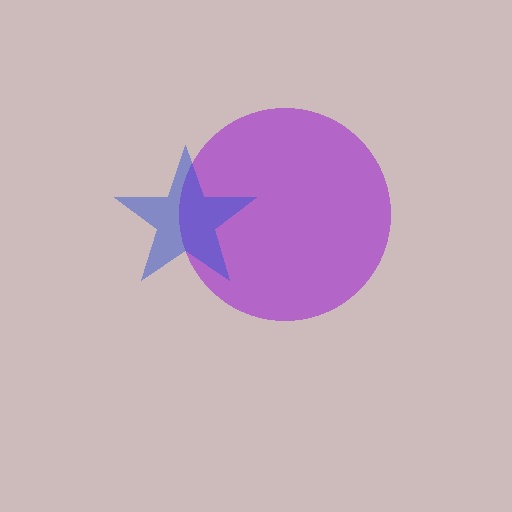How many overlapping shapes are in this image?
There are 2 overlapping shapes in the image.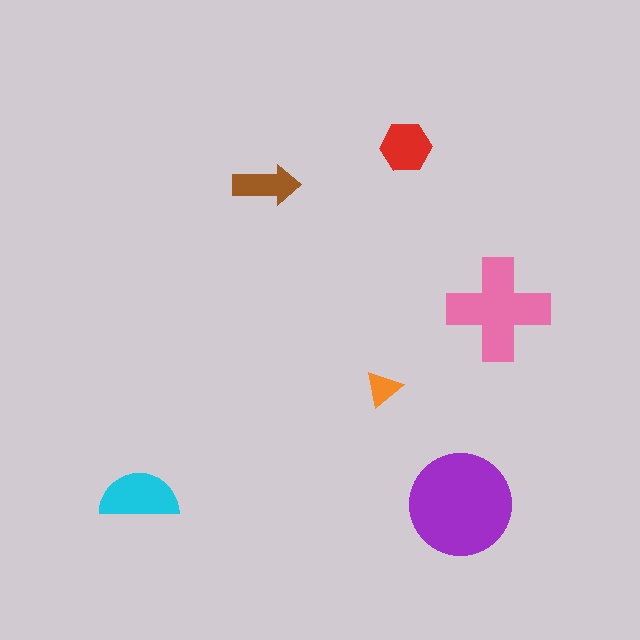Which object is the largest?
The purple circle.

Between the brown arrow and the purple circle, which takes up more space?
The purple circle.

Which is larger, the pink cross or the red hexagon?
The pink cross.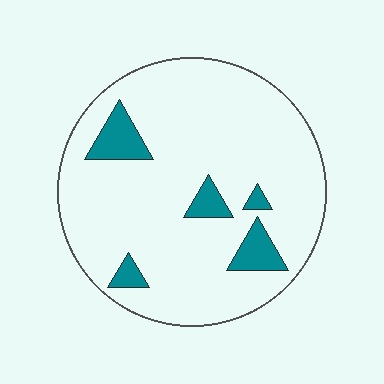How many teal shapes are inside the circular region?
5.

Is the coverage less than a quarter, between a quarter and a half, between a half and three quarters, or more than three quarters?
Less than a quarter.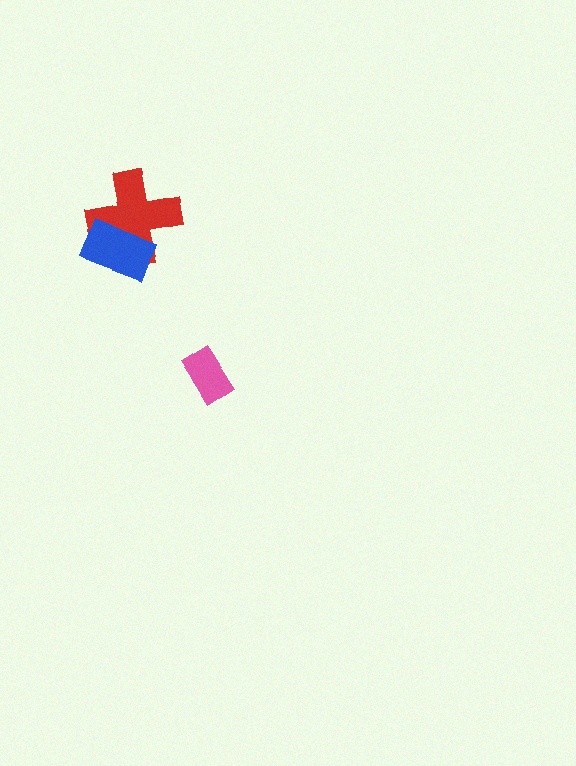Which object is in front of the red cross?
The blue rectangle is in front of the red cross.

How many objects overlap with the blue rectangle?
1 object overlaps with the blue rectangle.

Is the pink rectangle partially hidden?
No, no other shape covers it.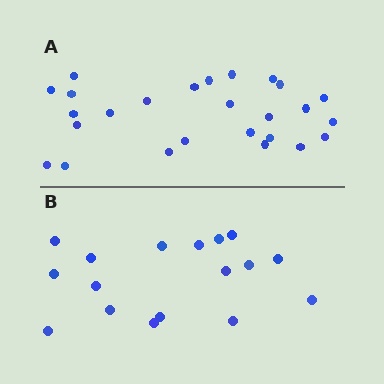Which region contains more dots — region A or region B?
Region A (the top region) has more dots.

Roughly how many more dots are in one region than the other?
Region A has roughly 8 or so more dots than region B.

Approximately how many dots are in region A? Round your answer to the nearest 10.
About 30 dots. (The exact count is 26, which rounds to 30.)